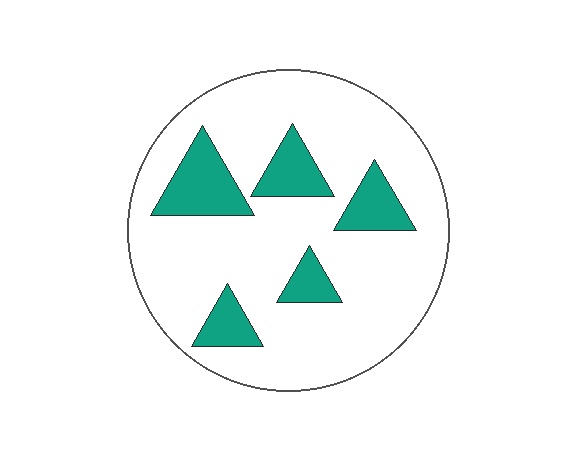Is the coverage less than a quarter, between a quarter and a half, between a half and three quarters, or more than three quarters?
Less than a quarter.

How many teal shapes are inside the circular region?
5.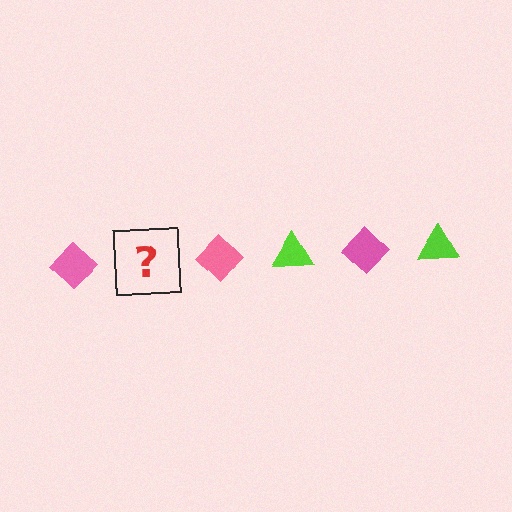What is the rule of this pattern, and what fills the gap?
The rule is that the pattern alternates between pink diamond and lime triangle. The gap should be filled with a lime triangle.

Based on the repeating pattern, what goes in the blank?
The blank should be a lime triangle.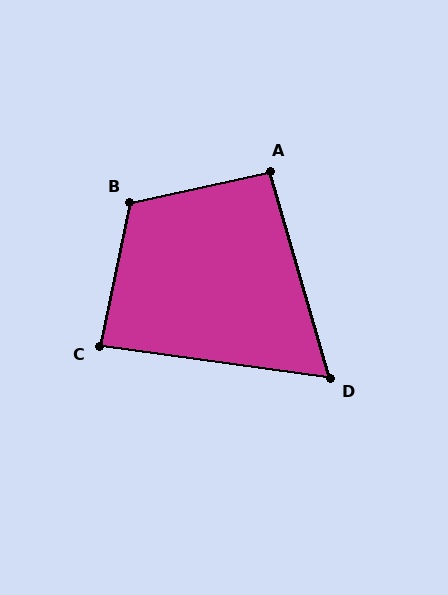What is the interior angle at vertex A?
Approximately 94 degrees (approximately right).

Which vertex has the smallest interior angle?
D, at approximately 66 degrees.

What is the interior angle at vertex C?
Approximately 86 degrees (approximately right).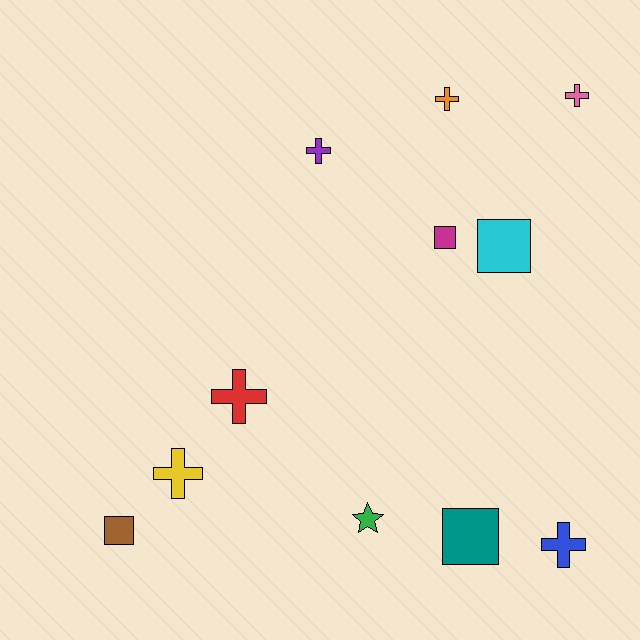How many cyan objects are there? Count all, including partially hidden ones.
There is 1 cyan object.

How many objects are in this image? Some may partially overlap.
There are 11 objects.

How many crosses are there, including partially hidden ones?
There are 6 crosses.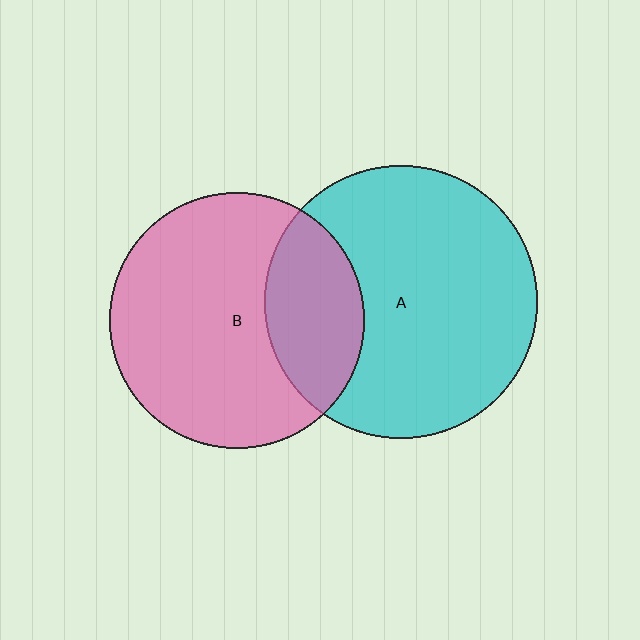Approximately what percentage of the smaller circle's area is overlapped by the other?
Approximately 30%.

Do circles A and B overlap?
Yes.